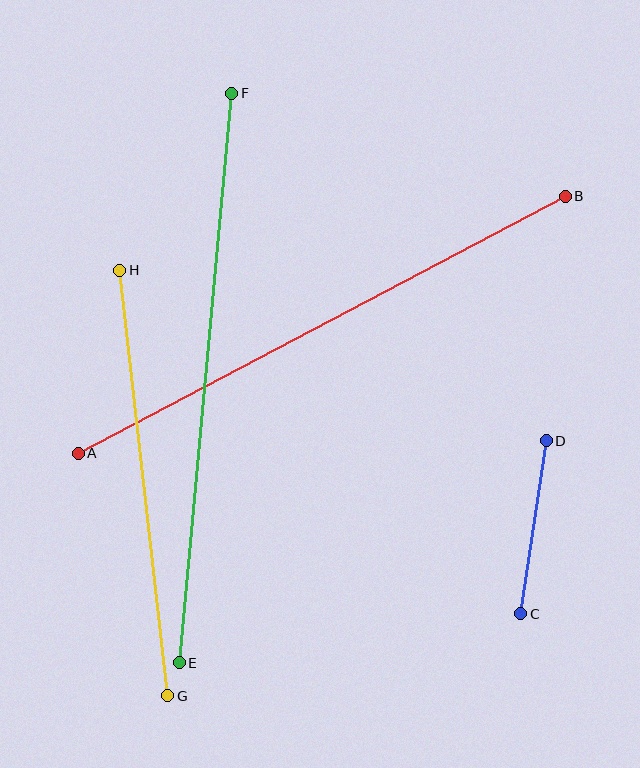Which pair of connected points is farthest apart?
Points E and F are farthest apart.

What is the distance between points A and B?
The distance is approximately 551 pixels.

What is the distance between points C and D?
The distance is approximately 175 pixels.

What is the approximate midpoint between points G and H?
The midpoint is at approximately (144, 483) pixels.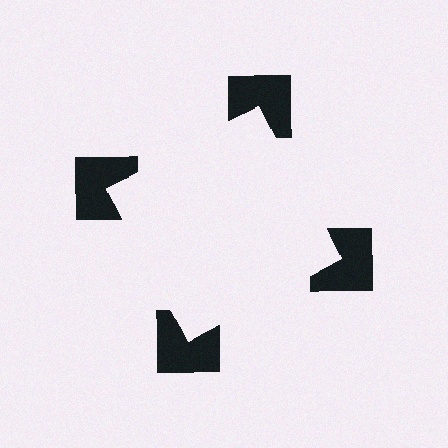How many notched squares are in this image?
There are 4 — one at each vertex of the illusory square.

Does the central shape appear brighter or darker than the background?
It typically appears slightly brighter than the background, even though no actual brightness change is drawn.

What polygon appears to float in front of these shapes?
An illusory square — its edges are inferred from the aligned wedge cuts in the notched squares, not physically drawn.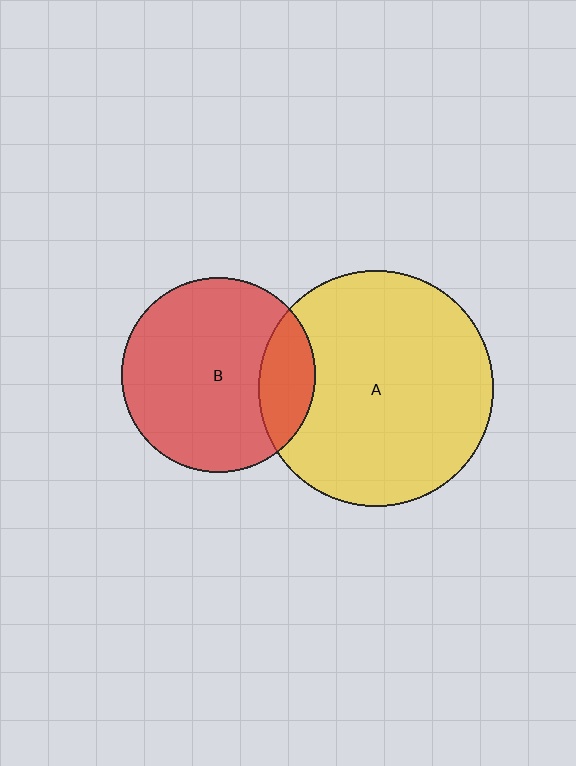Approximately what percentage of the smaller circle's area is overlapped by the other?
Approximately 20%.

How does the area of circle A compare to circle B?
Approximately 1.5 times.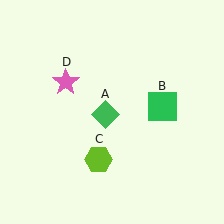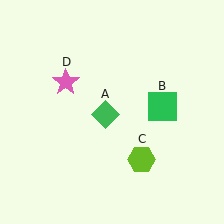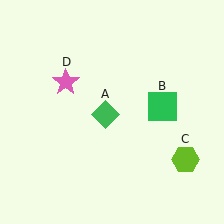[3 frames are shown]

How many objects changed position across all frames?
1 object changed position: lime hexagon (object C).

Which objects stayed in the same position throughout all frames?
Green diamond (object A) and green square (object B) and pink star (object D) remained stationary.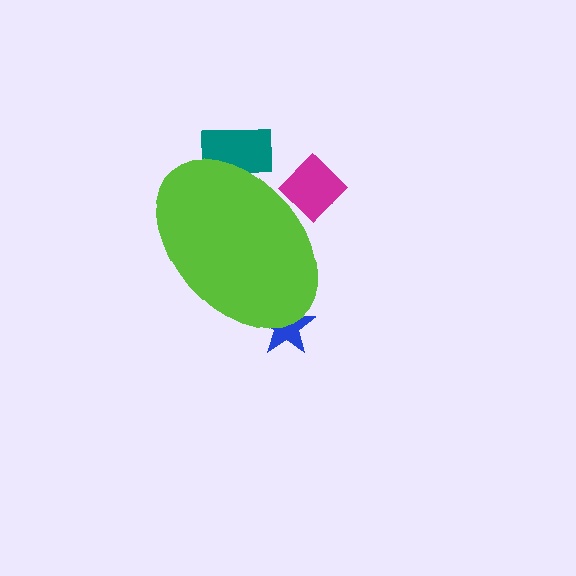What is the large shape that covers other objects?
A lime ellipse.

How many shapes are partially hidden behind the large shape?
3 shapes are partially hidden.